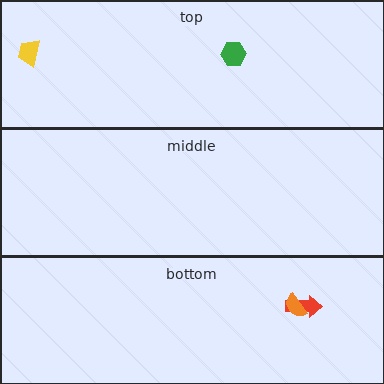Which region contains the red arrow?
The bottom region.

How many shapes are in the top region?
2.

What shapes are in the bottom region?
The red arrow, the orange semicircle.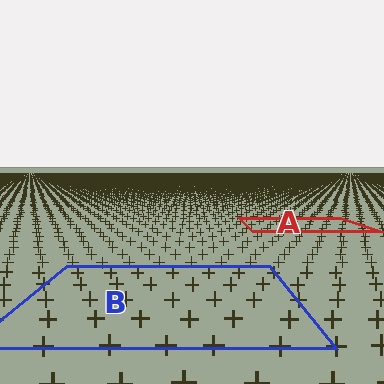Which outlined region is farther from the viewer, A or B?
Region A is farther from the viewer — the texture elements inside it appear smaller and more densely packed.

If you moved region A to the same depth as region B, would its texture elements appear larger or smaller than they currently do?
They would appear larger. At a closer depth, the same texture elements are projected at a bigger on-screen size.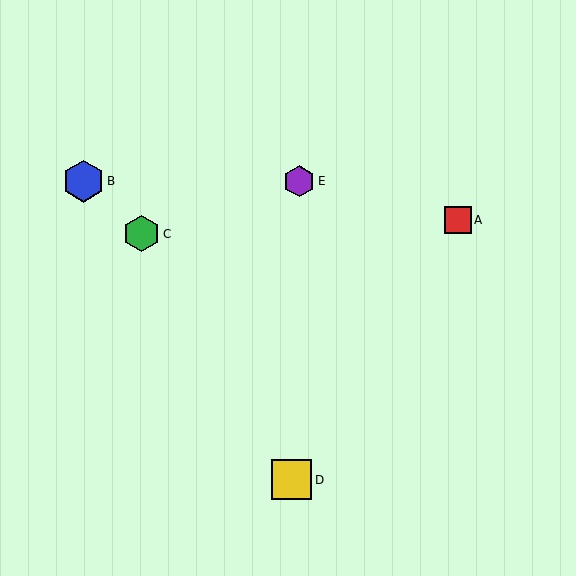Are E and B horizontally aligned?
Yes, both are at y≈181.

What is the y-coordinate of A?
Object A is at y≈220.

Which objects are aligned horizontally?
Objects B, E are aligned horizontally.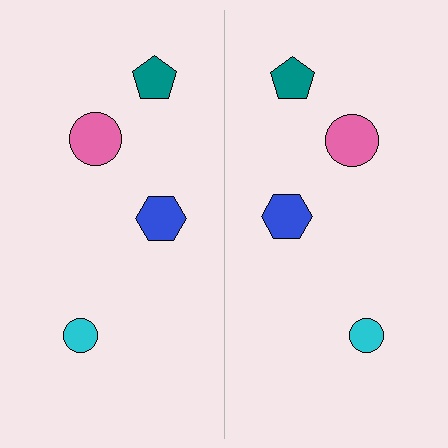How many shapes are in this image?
There are 8 shapes in this image.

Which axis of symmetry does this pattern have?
The pattern has a vertical axis of symmetry running through the center of the image.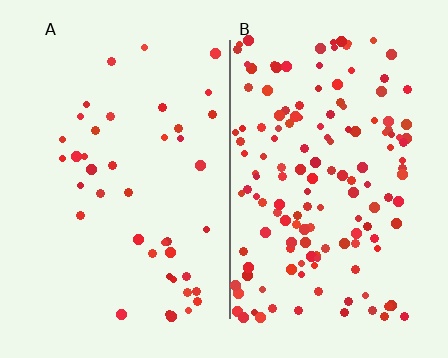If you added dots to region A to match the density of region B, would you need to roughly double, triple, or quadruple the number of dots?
Approximately quadruple.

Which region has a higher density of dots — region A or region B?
B (the right).